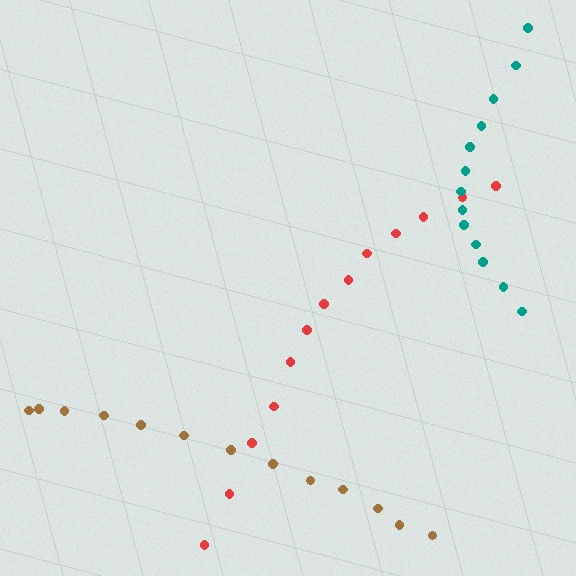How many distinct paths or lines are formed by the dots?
There are 3 distinct paths.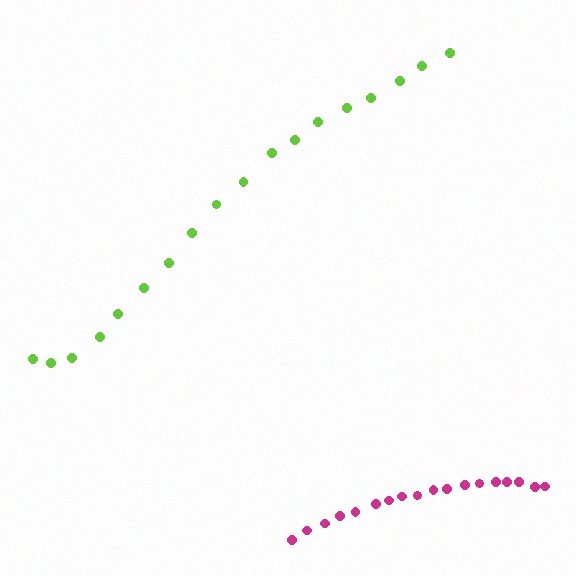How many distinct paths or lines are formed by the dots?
There are 2 distinct paths.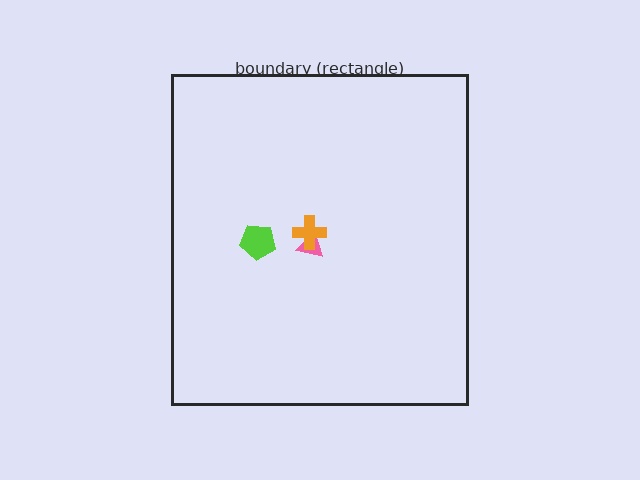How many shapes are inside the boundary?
3 inside, 0 outside.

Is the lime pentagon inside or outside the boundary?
Inside.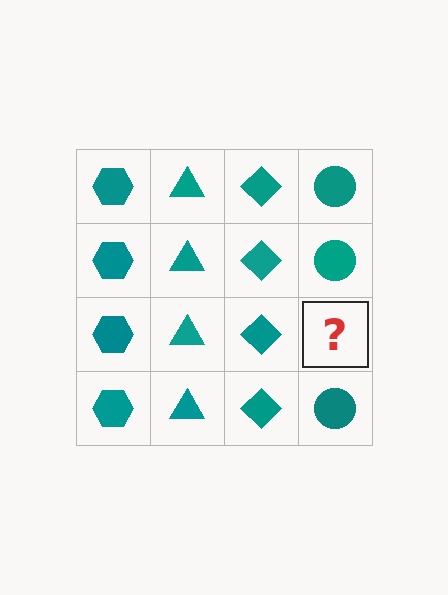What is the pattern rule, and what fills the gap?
The rule is that each column has a consistent shape. The gap should be filled with a teal circle.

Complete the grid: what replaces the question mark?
The question mark should be replaced with a teal circle.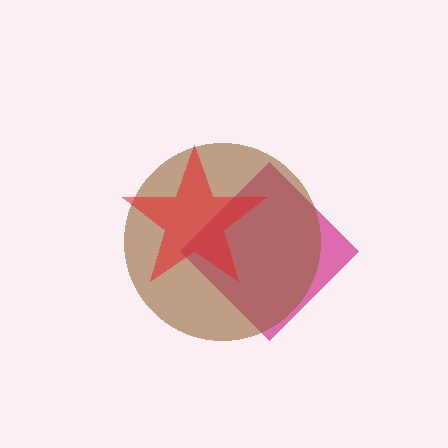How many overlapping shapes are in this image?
There are 3 overlapping shapes in the image.